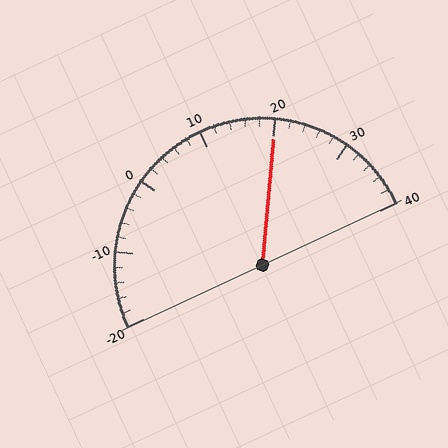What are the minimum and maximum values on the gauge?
The gauge ranges from -20 to 40.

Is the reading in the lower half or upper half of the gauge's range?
The reading is in the upper half of the range (-20 to 40).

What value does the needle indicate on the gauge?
The needle indicates approximately 20.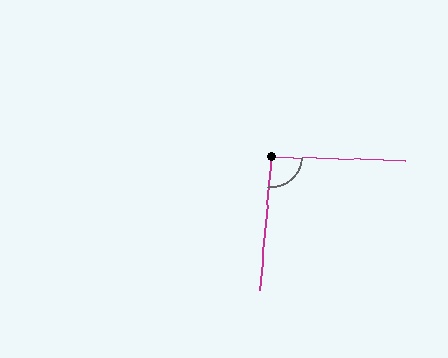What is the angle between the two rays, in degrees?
Approximately 94 degrees.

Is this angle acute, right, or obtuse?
It is approximately a right angle.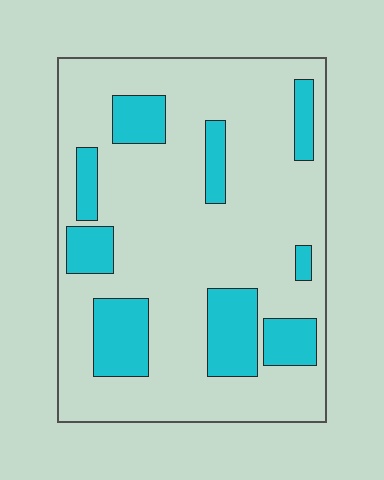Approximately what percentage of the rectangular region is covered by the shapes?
Approximately 20%.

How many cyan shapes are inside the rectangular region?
9.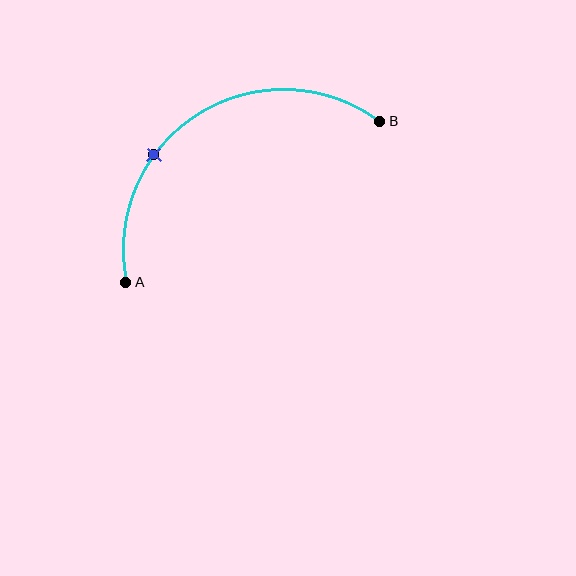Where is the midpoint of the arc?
The arc midpoint is the point on the curve farthest from the straight line joining A and B. It sits above that line.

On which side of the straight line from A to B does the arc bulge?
The arc bulges above the straight line connecting A and B.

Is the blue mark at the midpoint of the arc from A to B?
No. The blue mark lies on the arc but is closer to endpoint A. The arc midpoint would be at the point on the curve equidistant along the arc from both A and B.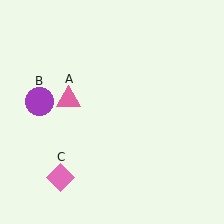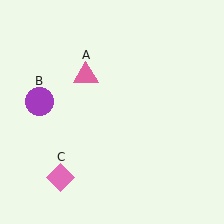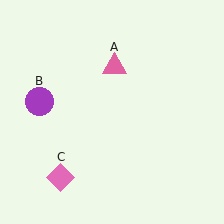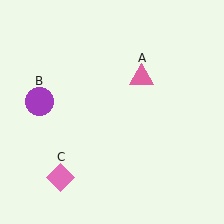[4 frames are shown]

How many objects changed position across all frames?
1 object changed position: pink triangle (object A).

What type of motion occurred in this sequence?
The pink triangle (object A) rotated clockwise around the center of the scene.